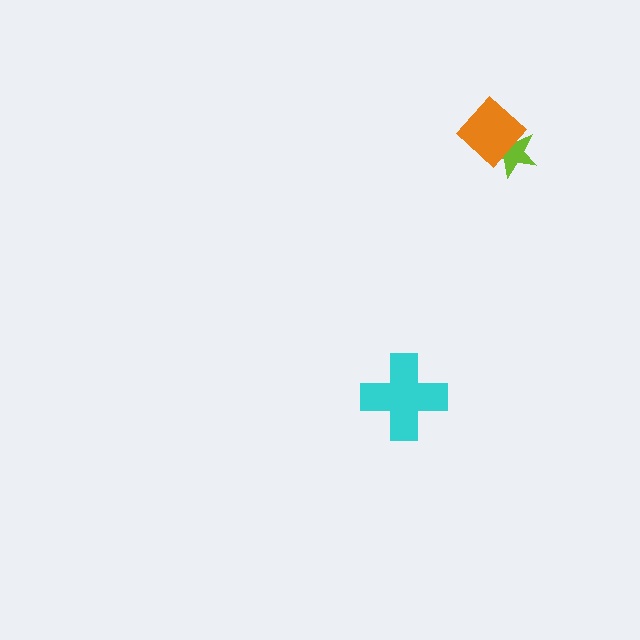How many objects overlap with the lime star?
1 object overlaps with the lime star.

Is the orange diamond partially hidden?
No, no other shape covers it.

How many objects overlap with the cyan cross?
0 objects overlap with the cyan cross.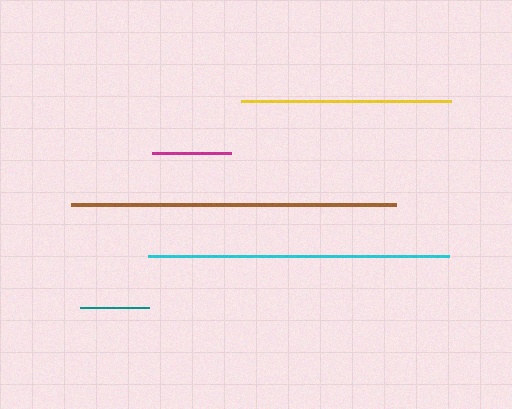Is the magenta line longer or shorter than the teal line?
The magenta line is longer than the teal line.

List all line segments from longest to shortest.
From longest to shortest: brown, cyan, yellow, magenta, teal.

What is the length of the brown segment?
The brown segment is approximately 325 pixels long.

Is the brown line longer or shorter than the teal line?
The brown line is longer than the teal line.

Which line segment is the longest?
The brown line is the longest at approximately 325 pixels.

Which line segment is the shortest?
The teal line is the shortest at approximately 69 pixels.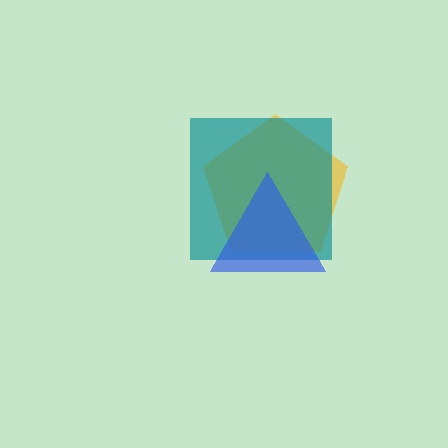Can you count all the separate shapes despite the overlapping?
Yes, there are 3 separate shapes.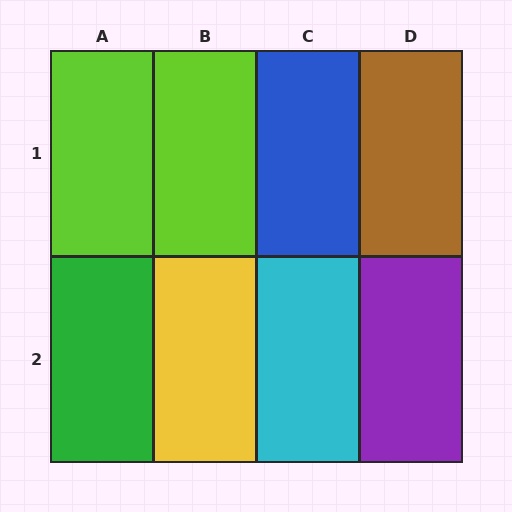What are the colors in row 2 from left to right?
Green, yellow, cyan, purple.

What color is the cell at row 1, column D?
Brown.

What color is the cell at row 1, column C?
Blue.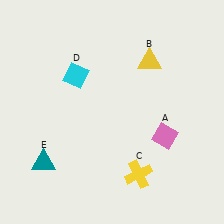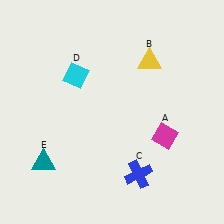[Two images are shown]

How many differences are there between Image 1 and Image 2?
There are 2 differences between the two images.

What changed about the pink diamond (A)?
In Image 1, A is pink. In Image 2, it changed to magenta.